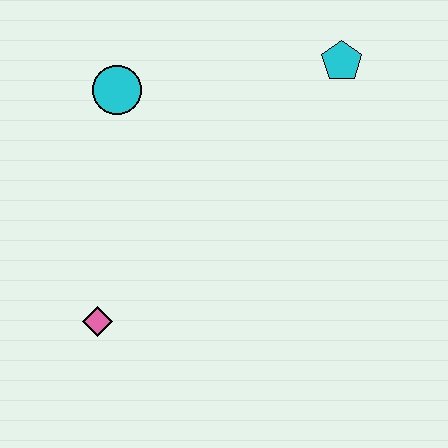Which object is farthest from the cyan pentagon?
The pink diamond is farthest from the cyan pentagon.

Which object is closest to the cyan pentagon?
The cyan circle is closest to the cyan pentagon.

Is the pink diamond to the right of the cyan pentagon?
No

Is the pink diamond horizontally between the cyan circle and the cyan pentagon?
No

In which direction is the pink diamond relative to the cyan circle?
The pink diamond is below the cyan circle.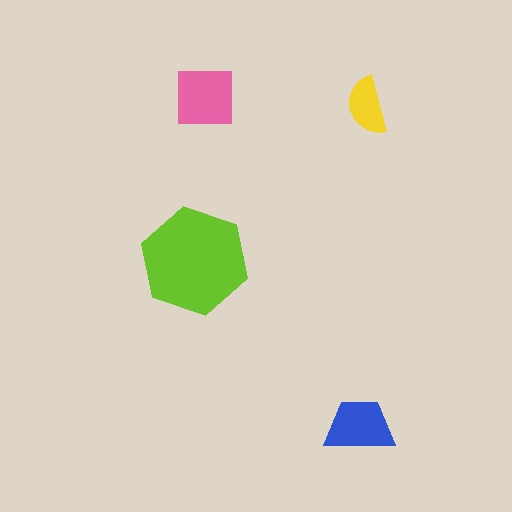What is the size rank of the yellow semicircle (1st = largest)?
4th.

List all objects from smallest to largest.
The yellow semicircle, the blue trapezoid, the pink square, the lime hexagon.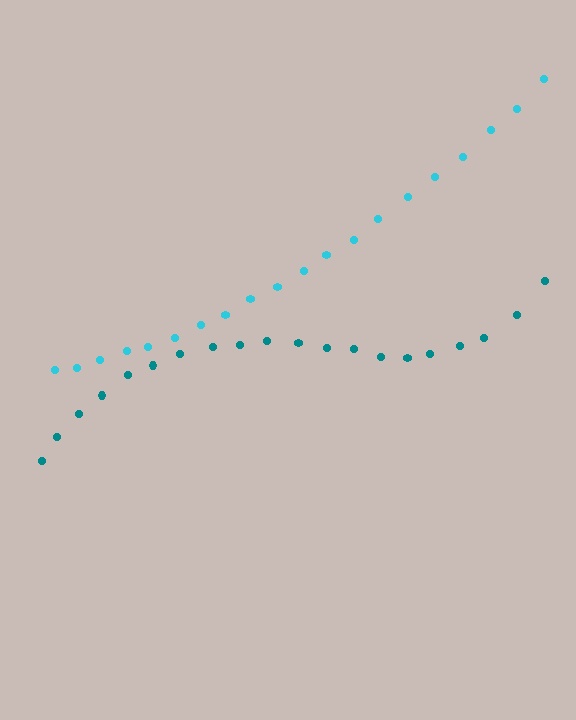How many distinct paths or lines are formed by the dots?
There are 2 distinct paths.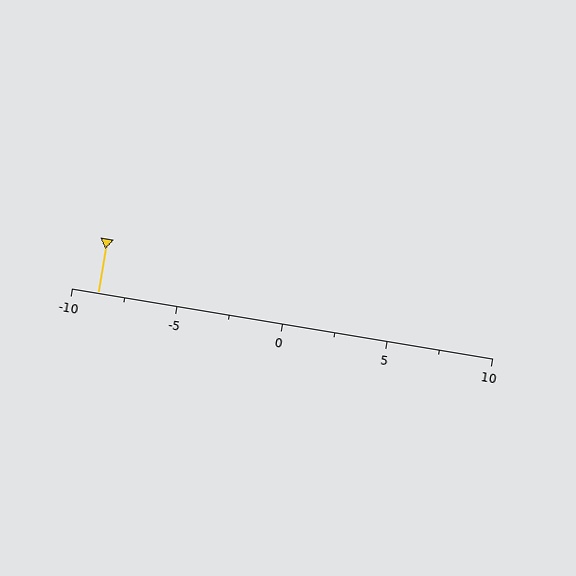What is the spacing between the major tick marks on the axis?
The major ticks are spaced 5 apart.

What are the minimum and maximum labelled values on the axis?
The axis runs from -10 to 10.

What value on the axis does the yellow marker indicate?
The marker indicates approximately -8.8.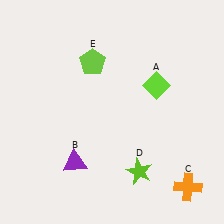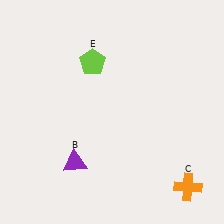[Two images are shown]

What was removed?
The lime diamond (A), the lime star (D) were removed in Image 2.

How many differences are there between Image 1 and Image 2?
There are 2 differences between the two images.